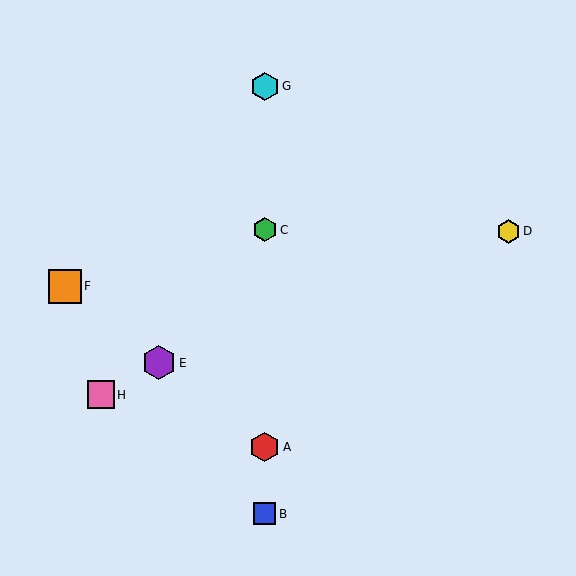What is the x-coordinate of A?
Object A is at x≈265.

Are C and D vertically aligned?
No, C is at x≈265 and D is at x≈508.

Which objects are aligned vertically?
Objects A, B, C, G are aligned vertically.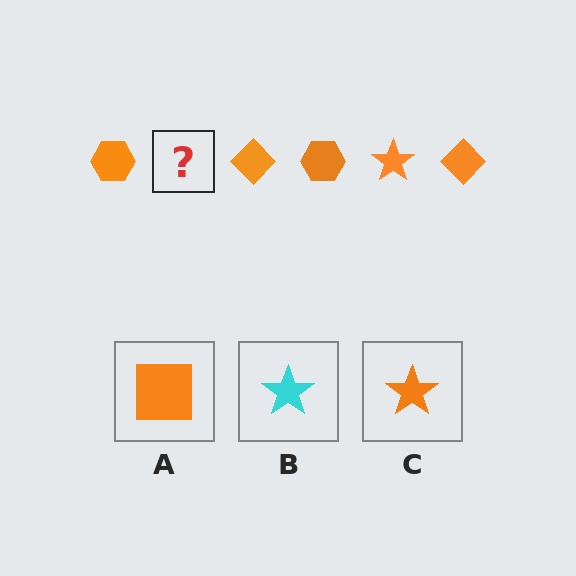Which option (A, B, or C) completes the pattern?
C.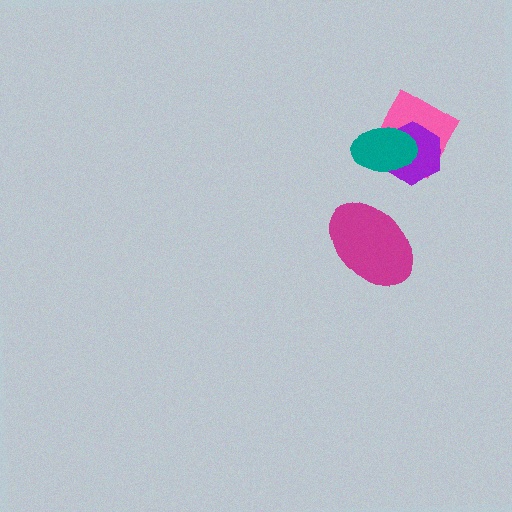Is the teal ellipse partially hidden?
No, no other shape covers it.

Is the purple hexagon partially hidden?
Yes, it is partially covered by another shape.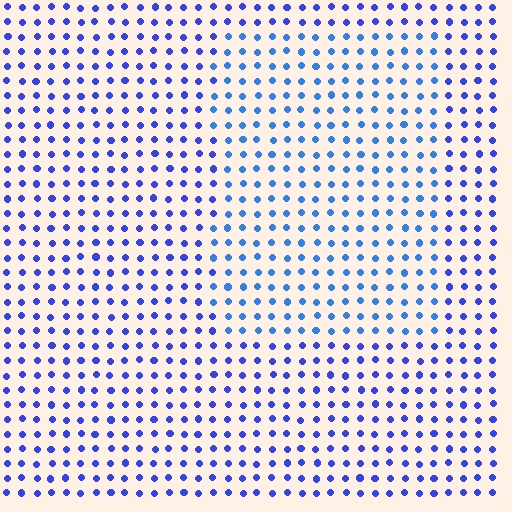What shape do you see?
I see a rectangle.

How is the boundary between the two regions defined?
The boundary is defined purely by a slight shift in hue (about 21 degrees). Spacing, size, and orientation are identical on both sides.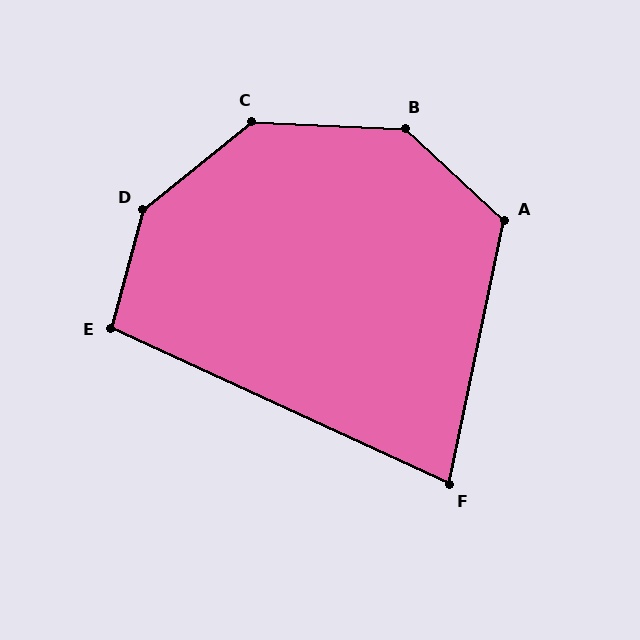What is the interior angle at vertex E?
Approximately 100 degrees (obtuse).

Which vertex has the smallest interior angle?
F, at approximately 77 degrees.